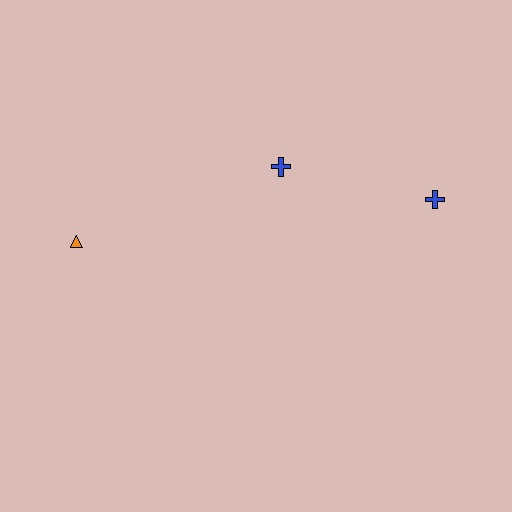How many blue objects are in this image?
There are 2 blue objects.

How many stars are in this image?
There are no stars.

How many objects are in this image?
There are 3 objects.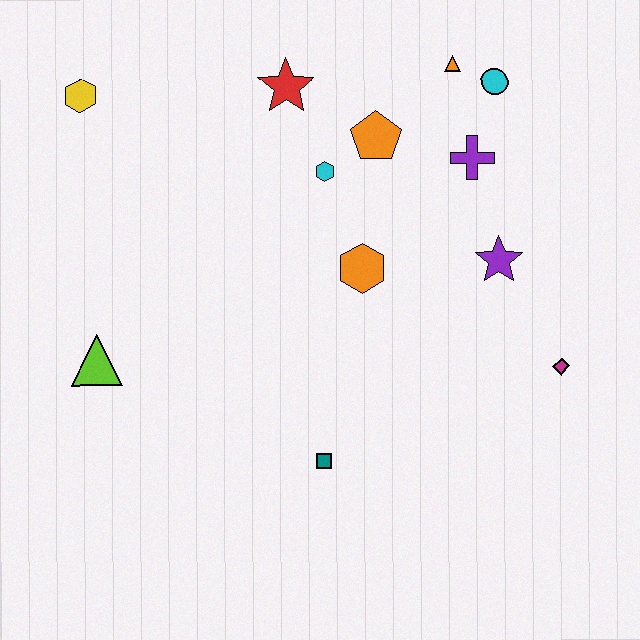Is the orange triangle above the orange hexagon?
Yes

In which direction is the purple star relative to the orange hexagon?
The purple star is to the right of the orange hexagon.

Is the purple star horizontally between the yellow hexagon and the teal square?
No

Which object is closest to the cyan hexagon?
The orange pentagon is closest to the cyan hexagon.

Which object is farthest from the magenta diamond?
The yellow hexagon is farthest from the magenta diamond.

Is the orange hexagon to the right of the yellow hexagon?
Yes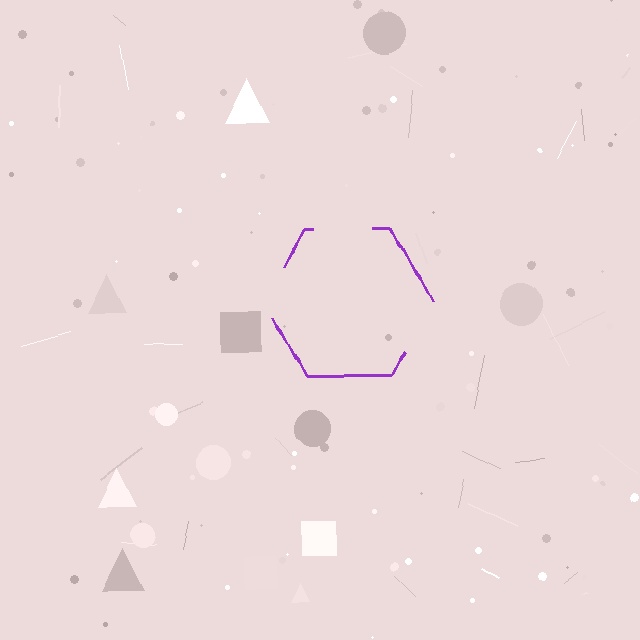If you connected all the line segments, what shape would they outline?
They would outline a hexagon.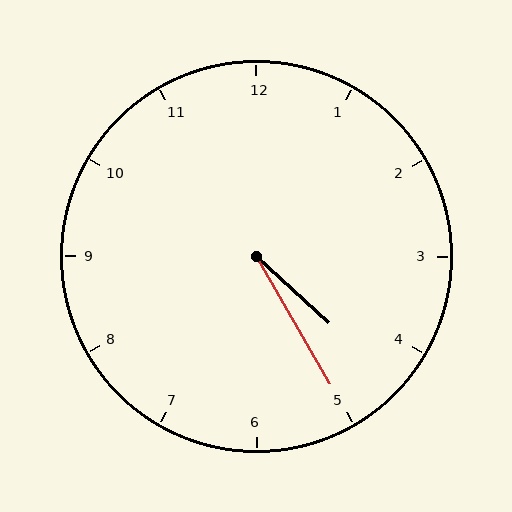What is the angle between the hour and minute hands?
Approximately 18 degrees.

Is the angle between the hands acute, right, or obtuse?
It is acute.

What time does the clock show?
4:25.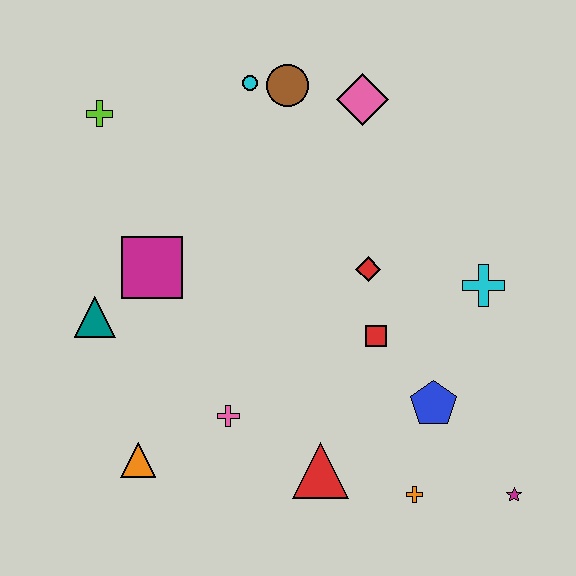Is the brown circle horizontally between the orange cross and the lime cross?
Yes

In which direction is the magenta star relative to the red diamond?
The magenta star is below the red diamond.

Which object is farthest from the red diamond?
The lime cross is farthest from the red diamond.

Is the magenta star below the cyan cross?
Yes